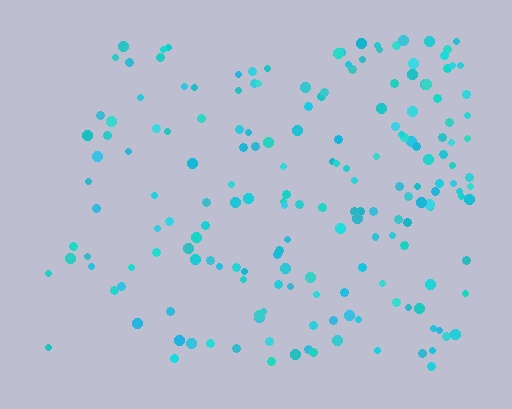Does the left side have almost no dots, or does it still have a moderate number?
Still a moderate number, just noticeably fewer than the right.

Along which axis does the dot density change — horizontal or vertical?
Horizontal.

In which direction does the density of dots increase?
From left to right, with the right side densest.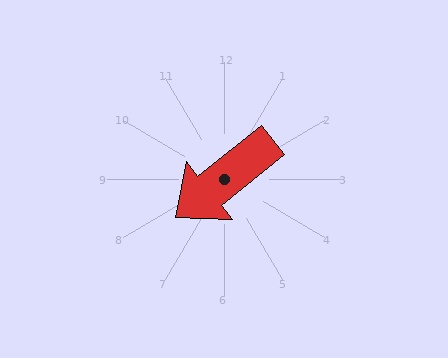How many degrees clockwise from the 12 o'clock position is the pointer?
Approximately 232 degrees.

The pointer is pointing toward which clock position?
Roughly 8 o'clock.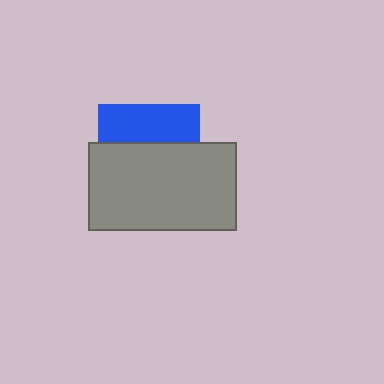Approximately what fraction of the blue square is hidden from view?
Roughly 63% of the blue square is hidden behind the gray rectangle.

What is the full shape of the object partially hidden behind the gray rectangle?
The partially hidden object is a blue square.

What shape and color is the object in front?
The object in front is a gray rectangle.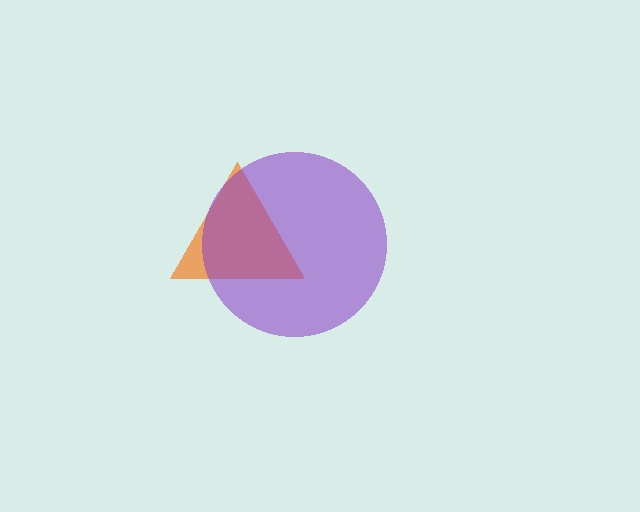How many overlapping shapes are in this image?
There are 2 overlapping shapes in the image.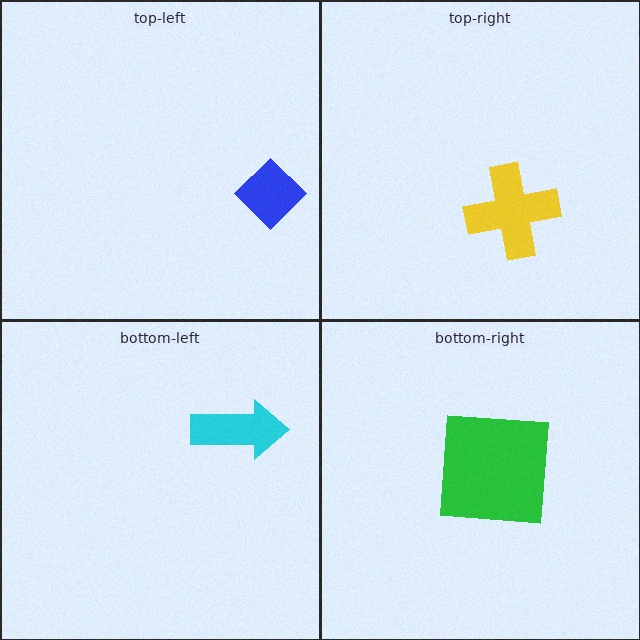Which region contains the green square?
The bottom-right region.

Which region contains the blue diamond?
The top-left region.